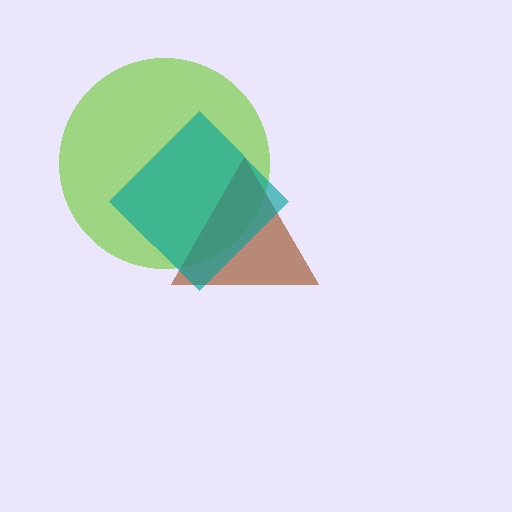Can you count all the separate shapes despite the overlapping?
Yes, there are 3 separate shapes.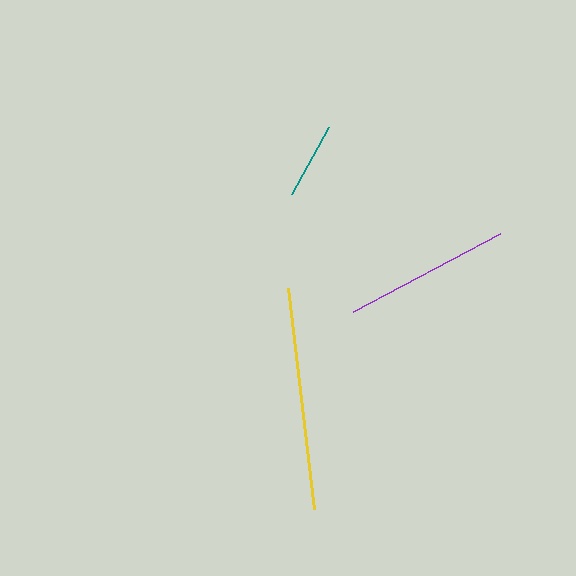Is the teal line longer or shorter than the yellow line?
The yellow line is longer than the teal line.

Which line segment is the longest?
The yellow line is the longest at approximately 223 pixels.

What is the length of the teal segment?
The teal segment is approximately 77 pixels long.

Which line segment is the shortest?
The teal line is the shortest at approximately 77 pixels.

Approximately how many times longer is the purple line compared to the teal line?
The purple line is approximately 2.2 times the length of the teal line.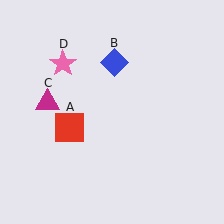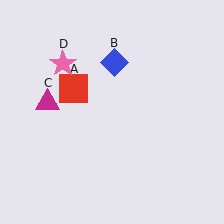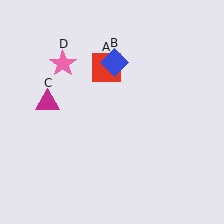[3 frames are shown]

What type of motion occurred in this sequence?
The red square (object A) rotated clockwise around the center of the scene.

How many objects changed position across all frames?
1 object changed position: red square (object A).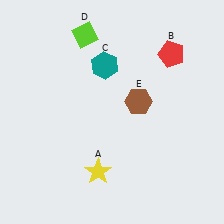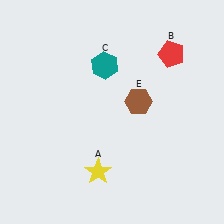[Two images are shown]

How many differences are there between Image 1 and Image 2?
There is 1 difference between the two images.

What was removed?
The lime diamond (D) was removed in Image 2.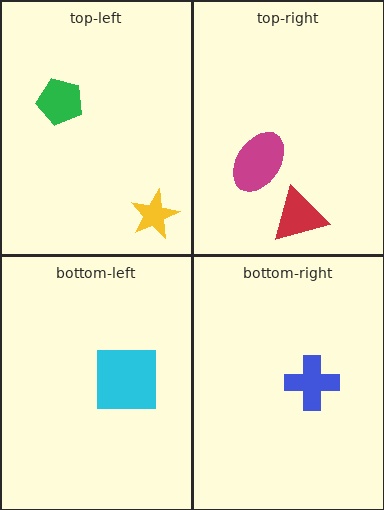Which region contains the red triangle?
The top-right region.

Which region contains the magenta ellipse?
The top-right region.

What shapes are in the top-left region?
The green pentagon, the yellow star.